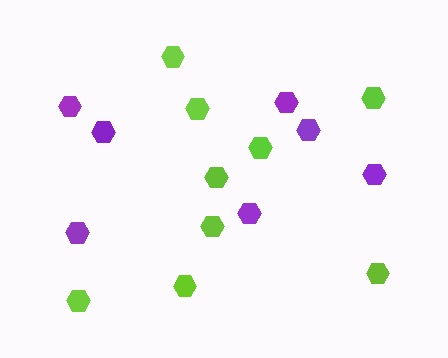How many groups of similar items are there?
There are 2 groups: one group of lime hexagons (9) and one group of purple hexagons (7).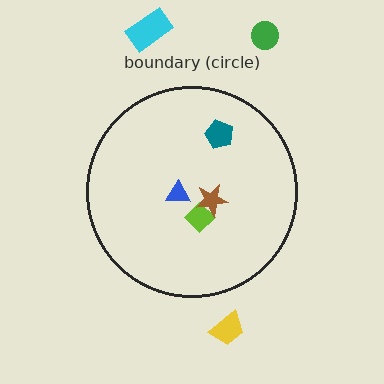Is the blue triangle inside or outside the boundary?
Inside.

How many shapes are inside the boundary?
4 inside, 3 outside.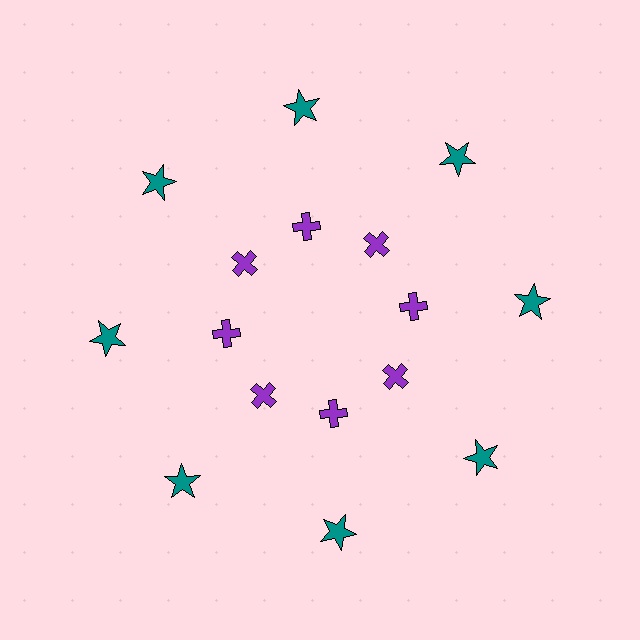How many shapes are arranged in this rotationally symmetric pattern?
There are 16 shapes, arranged in 8 groups of 2.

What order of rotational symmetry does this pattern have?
This pattern has 8-fold rotational symmetry.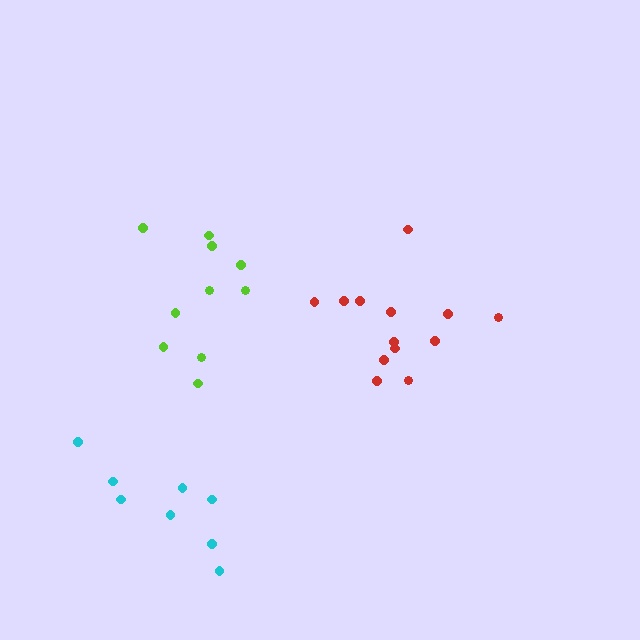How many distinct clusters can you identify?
There are 3 distinct clusters.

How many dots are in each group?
Group 1: 10 dots, Group 2: 13 dots, Group 3: 8 dots (31 total).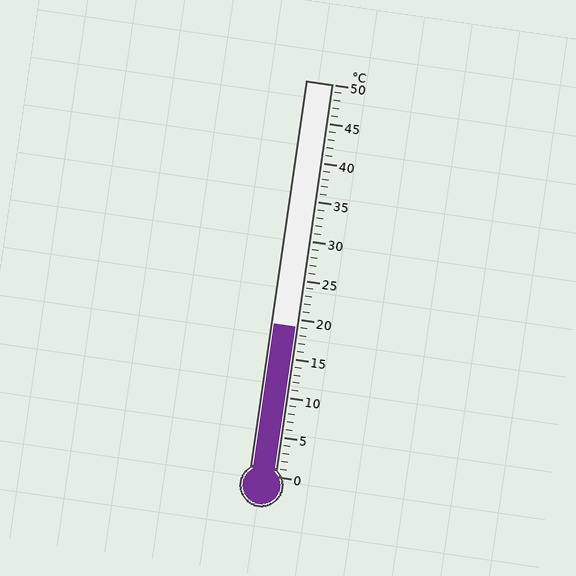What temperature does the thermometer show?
The thermometer shows approximately 19°C.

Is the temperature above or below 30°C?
The temperature is below 30°C.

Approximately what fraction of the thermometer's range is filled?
The thermometer is filled to approximately 40% of its range.